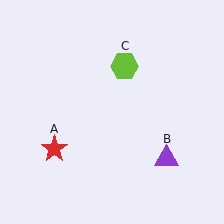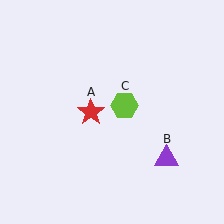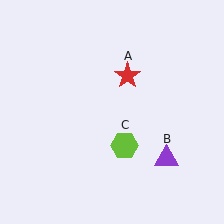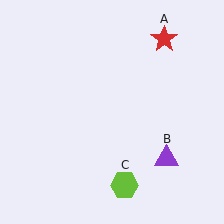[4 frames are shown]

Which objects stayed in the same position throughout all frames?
Purple triangle (object B) remained stationary.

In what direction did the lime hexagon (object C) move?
The lime hexagon (object C) moved down.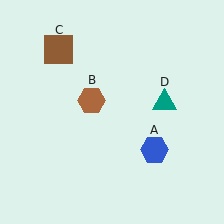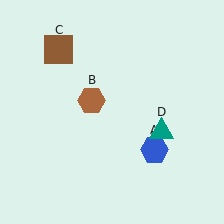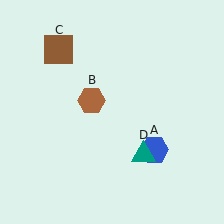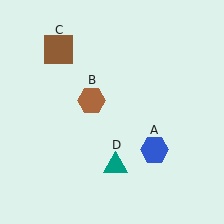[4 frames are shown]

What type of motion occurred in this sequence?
The teal triangle (object D) rotated clockwise around the center of the scene.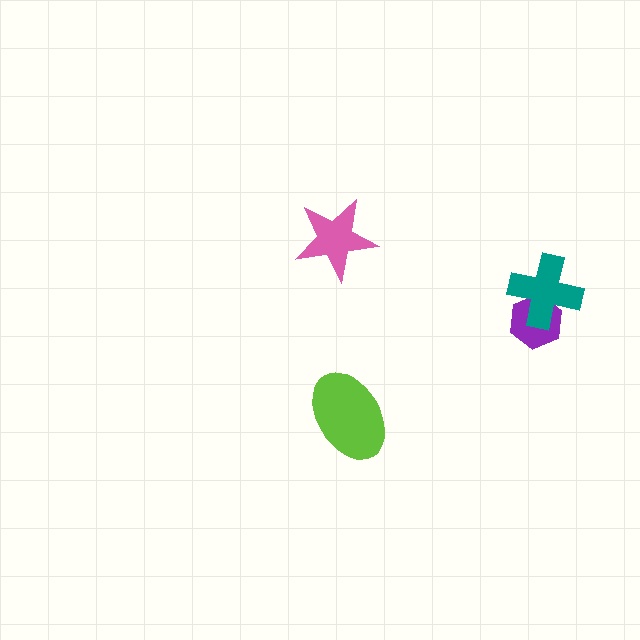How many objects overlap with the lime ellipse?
0 objects overlap with the lime ellipse.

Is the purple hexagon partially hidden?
Yes, it is partially covered by another shape.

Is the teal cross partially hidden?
No, no other shape covers it.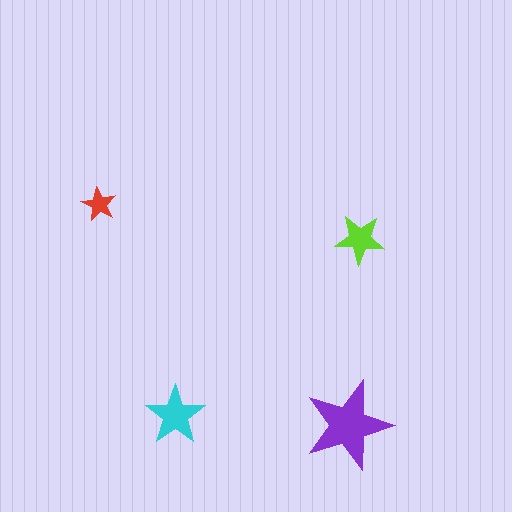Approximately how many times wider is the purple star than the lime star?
About 2 times wider.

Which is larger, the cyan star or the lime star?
The cyan one.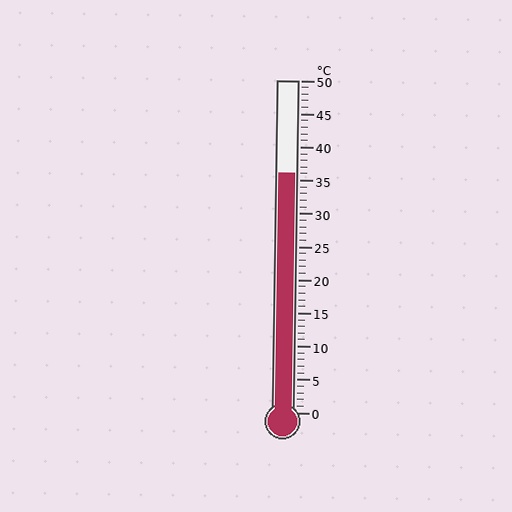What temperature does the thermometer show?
The thermometer shows approximately 36°C.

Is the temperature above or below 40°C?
The temperature is below 40°C.